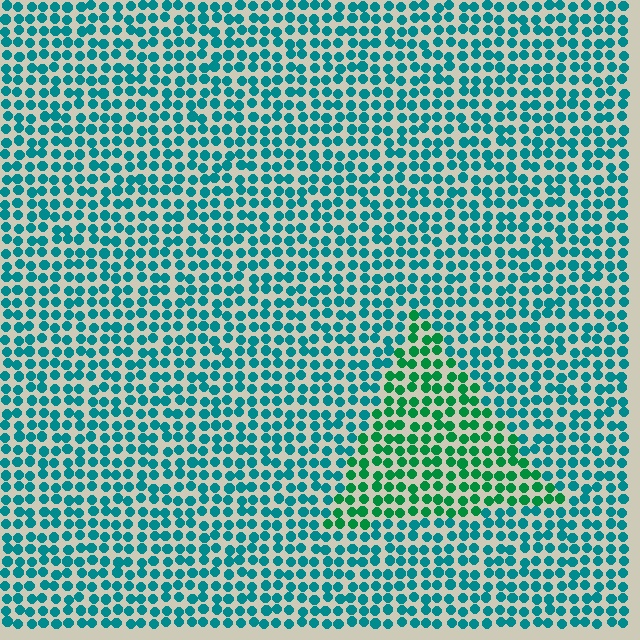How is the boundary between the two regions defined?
The boundary is defined purely by a slight shift in hue (about 37 degrees). Spacing, size, and orientation are identical on both sides.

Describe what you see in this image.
The image is filled with small teal elements in a uniform arrangement. A triangle-shaped region is visible where the elements are tinted to a slightly different hue, forming a subtle color boundary.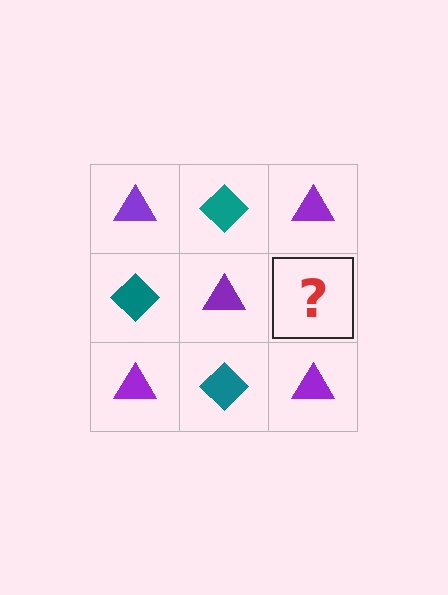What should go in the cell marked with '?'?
The missing cell should contain a teal diamond.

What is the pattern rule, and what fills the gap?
The rule is that it alternates purple triangle and teal diamond in a checkerboard pattern. The gap should be filled with a teal diamond.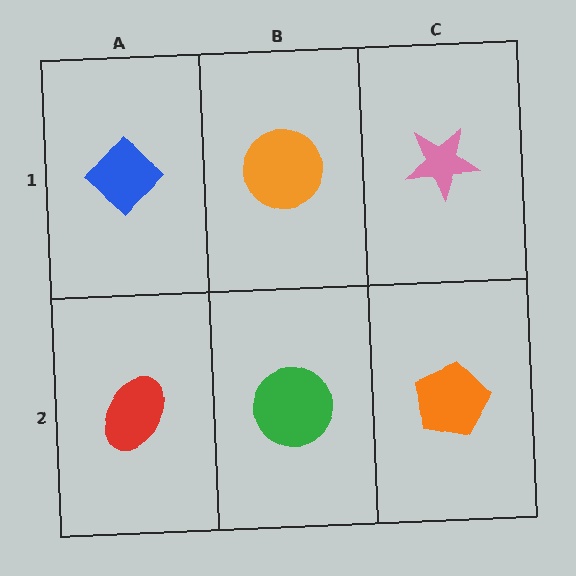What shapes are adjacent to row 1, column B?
A green circle (row 2, column B), a blue diamond (row 1, column A), a pink star (row 1, column C).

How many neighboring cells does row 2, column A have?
2.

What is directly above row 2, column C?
A pink star.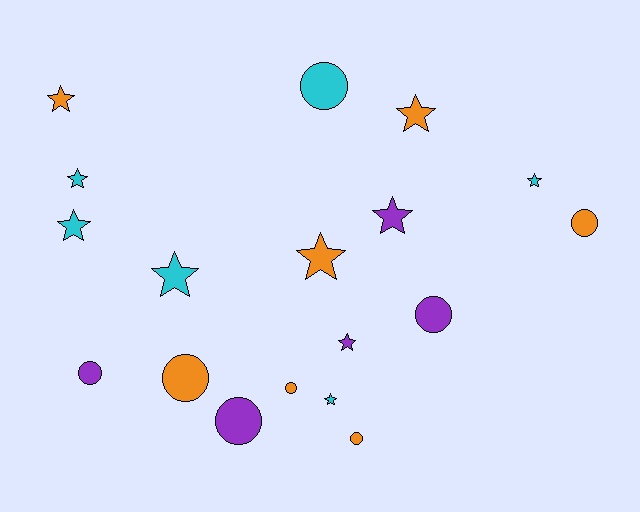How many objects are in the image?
There are 18 objects.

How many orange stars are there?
There are 3 orange stars.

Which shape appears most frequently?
Star, with 10 objects.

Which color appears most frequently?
Orange, with 7 objects.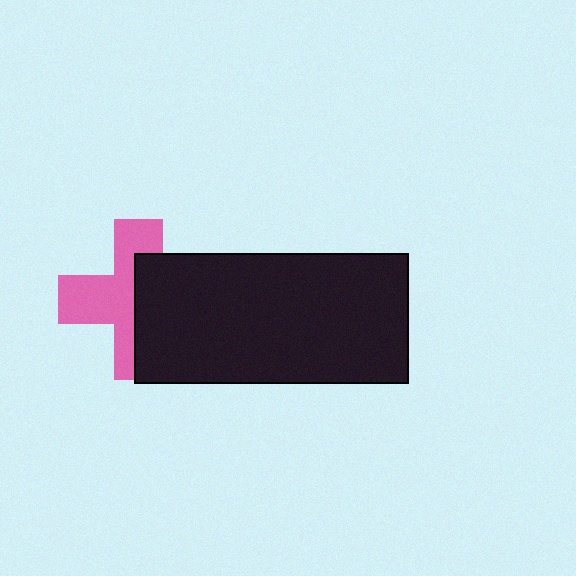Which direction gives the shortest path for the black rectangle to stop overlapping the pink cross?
Moving right gives the shortest separation.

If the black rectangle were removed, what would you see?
You would see the complete pink cross.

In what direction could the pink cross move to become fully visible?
The pink cross could move left. That would shift it out from behind the black rectangle entirely.